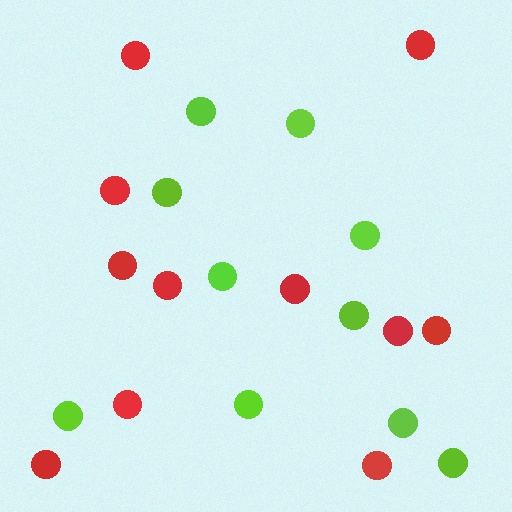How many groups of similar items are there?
There are 2 groups: one group of red circles (11) and one group of lime circles (10).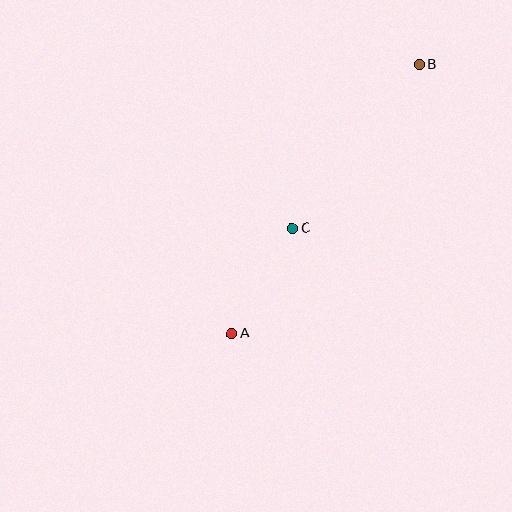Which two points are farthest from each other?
Points A and B are farthest from each other.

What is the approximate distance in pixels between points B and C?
The distance between B and C is approximately 207 pixels.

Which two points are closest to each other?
Points A and C are closest to each other.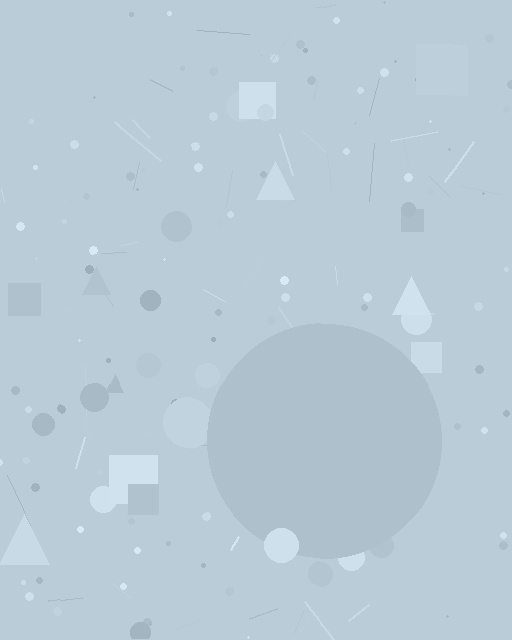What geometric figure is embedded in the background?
A circle is embedded in the background.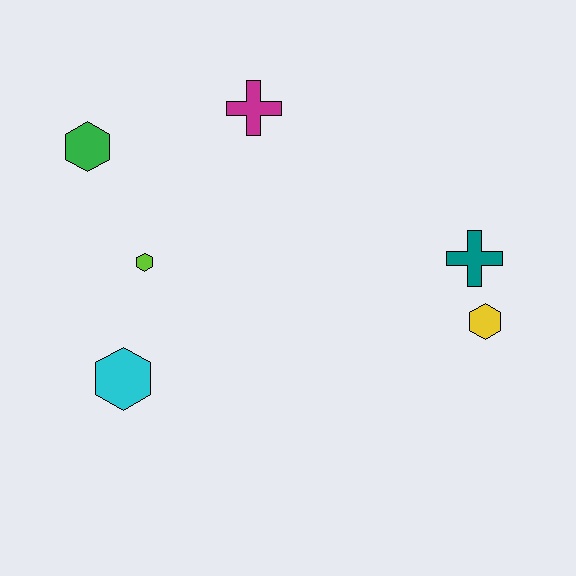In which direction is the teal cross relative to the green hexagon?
The teal cross is to the right of the green hexagon.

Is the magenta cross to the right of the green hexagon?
Yes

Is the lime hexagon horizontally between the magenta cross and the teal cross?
No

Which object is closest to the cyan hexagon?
The lime hexagon is closest to the cyan hexagon.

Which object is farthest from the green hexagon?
The yellow hexagon is farthest from the green hexagon.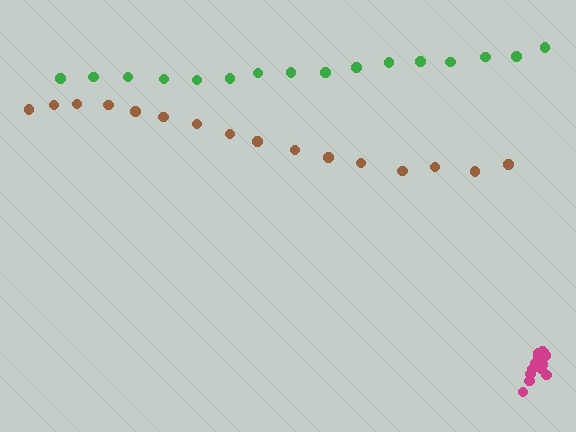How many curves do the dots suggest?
There are 3 distinct paths.